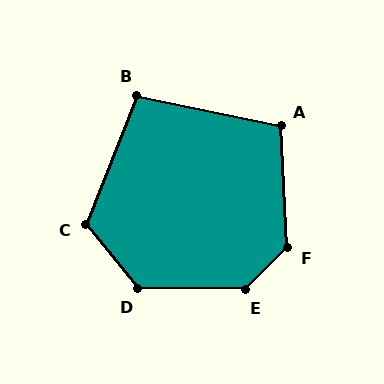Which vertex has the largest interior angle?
E, at approximately 135 degrees.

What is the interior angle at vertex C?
Approximately 120 degrees (obtuse).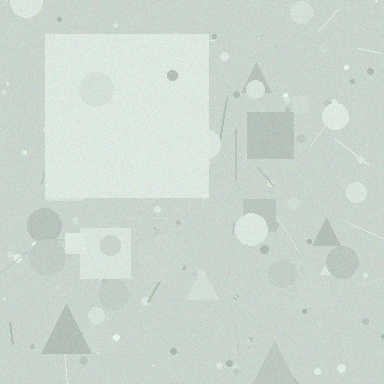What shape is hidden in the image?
A square is hidden in the image.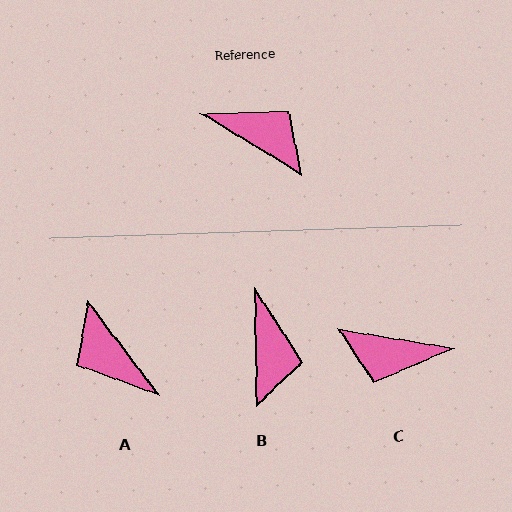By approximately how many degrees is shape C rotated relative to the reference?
Approximately 158 degrees clockwise.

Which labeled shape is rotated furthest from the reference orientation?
A, about 159 degrees away.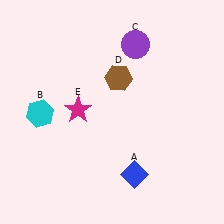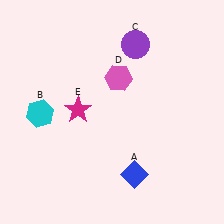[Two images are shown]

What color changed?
The hexagon (D) changed from brown in Image 1 to pink in Image 2.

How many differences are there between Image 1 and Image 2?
There is 1 difference between the two images.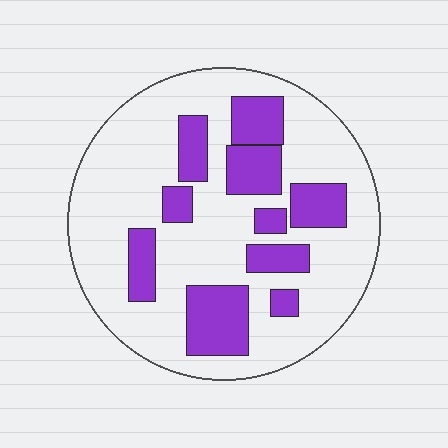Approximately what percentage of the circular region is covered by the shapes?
Approximately 25%.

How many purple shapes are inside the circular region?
10.